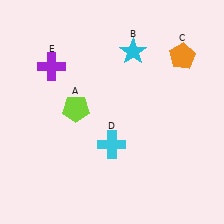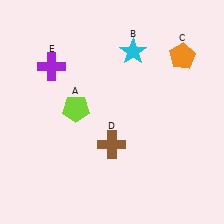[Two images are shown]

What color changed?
The cross (D) changed from cyan in Image 1 to brown in Image 2.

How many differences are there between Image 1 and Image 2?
There is 1 difference between the two images.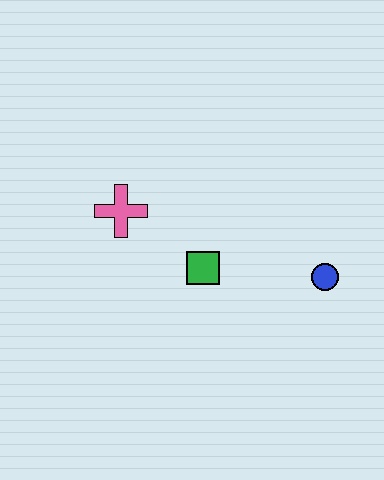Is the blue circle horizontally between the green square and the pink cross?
No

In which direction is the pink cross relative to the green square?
The pink cross is to the left of the green square.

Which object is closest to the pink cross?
The green square is closest to the pink cross.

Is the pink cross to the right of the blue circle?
No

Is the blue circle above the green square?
No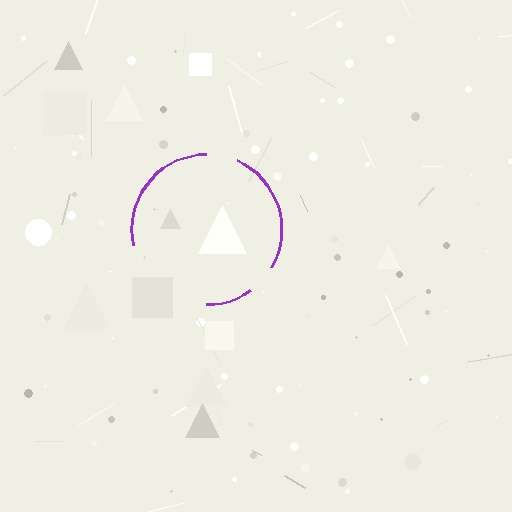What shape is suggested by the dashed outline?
The dashed outline suggests a circle.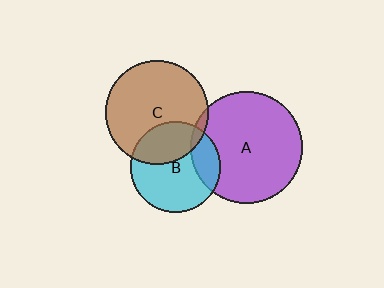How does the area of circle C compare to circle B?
Approximately 1.3 times.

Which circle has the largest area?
Circle A (purple).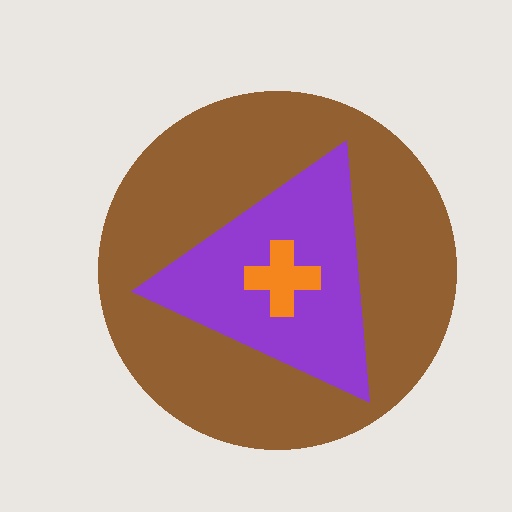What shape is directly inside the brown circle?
The purple triangle.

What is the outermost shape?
The brown circle.